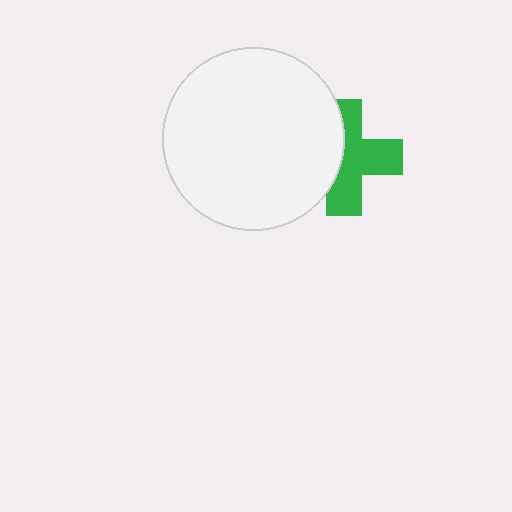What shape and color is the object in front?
The object in front is a white circle.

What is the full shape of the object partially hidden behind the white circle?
The partially hidden object is a green cross.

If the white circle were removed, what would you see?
You would see the complete green cross.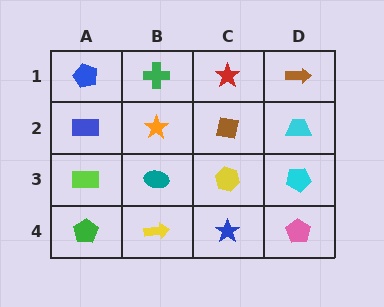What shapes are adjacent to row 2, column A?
A blue pentagon (row 1, column A), a lime rectangle (row 3, column A), an orange star (row 2, column B).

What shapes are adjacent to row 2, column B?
A green cross (row 1, column B), a teal ellipse (row 3, column B), a blue rectangle (row 2, column A), a brown square (row 2, column C).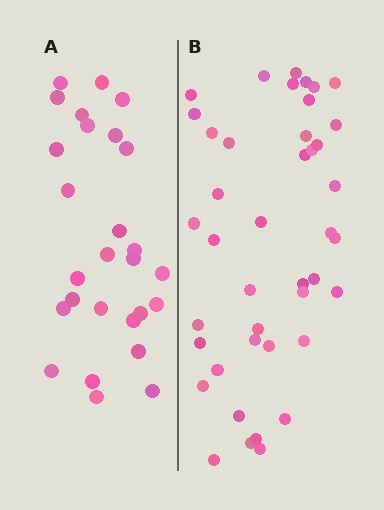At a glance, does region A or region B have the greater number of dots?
Region B (the right region) has more dots.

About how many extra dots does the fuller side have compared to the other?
Region B has approximately 15 more dots than region A.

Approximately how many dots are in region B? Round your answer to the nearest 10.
About 40 dots. (The exact count is 42, which rounds to 40.)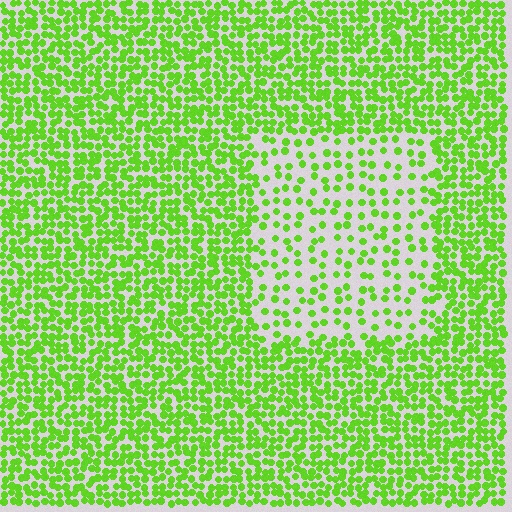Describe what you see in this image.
The image contains small lime elements arranged at two different densities. A rectangle-shaped region is visible where the elements are less densely packed than the surrounding area.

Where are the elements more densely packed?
The elements are more densely packed outside the rectangle boundary.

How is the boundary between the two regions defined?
The boundary is defined by a change in element density (approximately 2.4x ratio). All elements are the same color, size, and shape.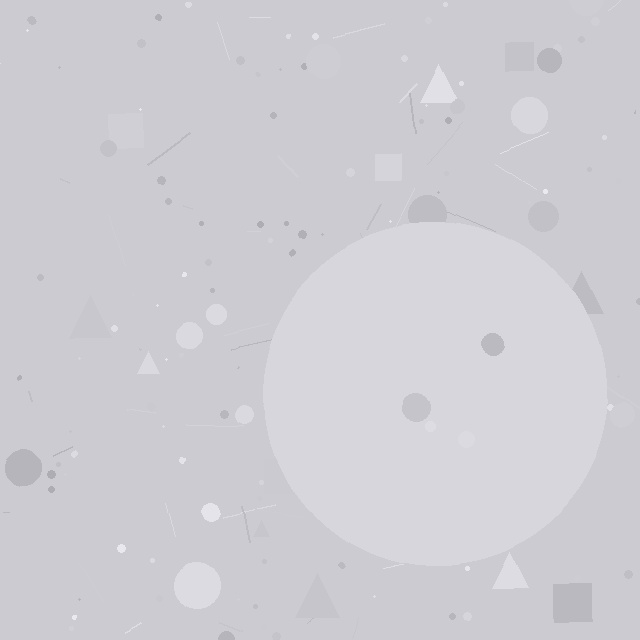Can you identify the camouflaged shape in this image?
The camouflaged shape is a circle.